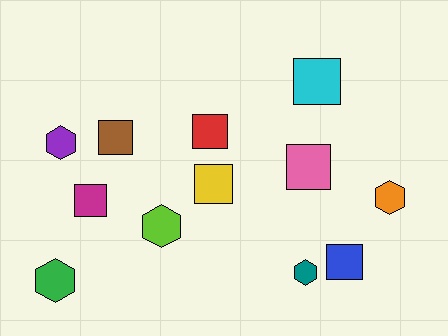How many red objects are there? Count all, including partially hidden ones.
There is 1 red object.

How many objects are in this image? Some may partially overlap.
There are 12 objects.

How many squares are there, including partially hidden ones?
There are 7 squares.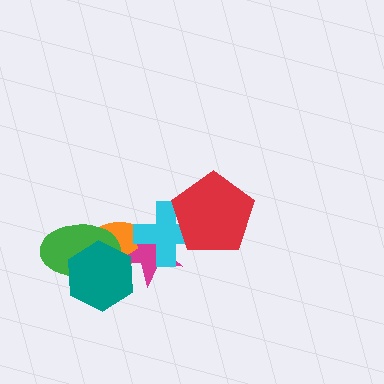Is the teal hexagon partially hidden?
No, no other shape covers it.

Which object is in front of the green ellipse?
The teal hexagon is in front of the green ellipse.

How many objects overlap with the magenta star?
3 objects overlap with the magenta star.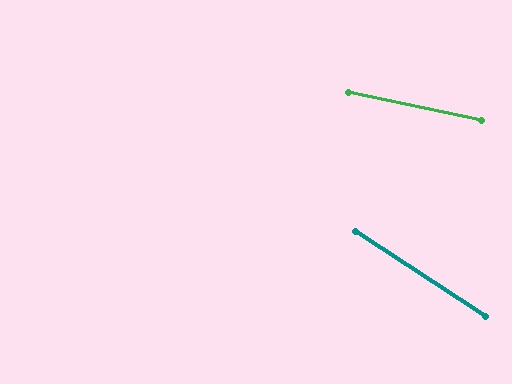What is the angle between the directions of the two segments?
Approximately 21 degrees.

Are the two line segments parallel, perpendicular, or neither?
Neither parallel nor perpendicular — they differ by about 21°.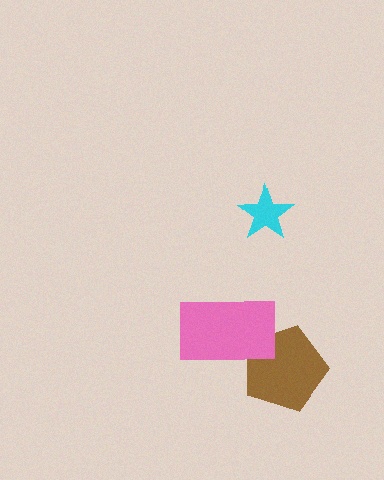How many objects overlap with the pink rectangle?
1 object overlaps with the pink rectangle.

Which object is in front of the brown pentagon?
The pink rectangle is in front of the brown pentagon.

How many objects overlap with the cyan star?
0 objects overlap with the cyan star.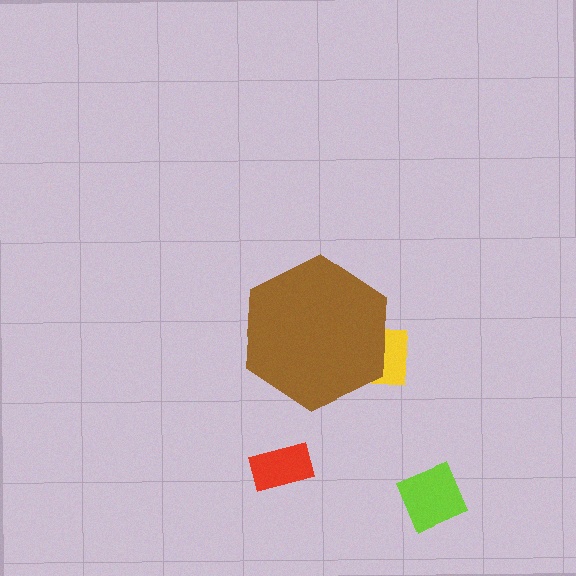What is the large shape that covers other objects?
A brown hexagon.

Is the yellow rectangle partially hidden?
Yes, the yellow rectangle is partially hidden behind the brown hexagon.